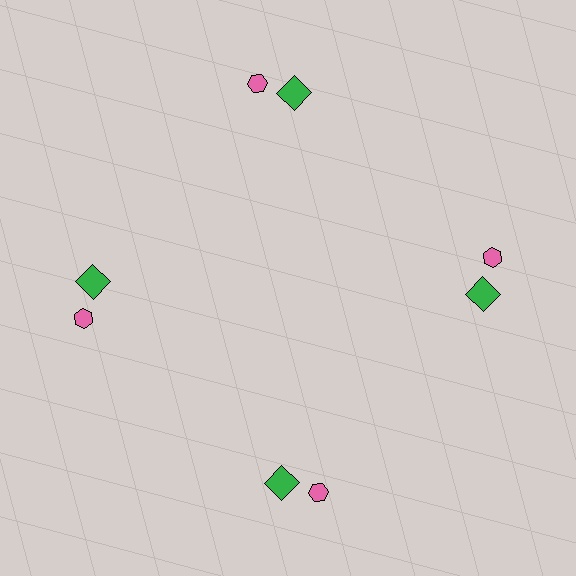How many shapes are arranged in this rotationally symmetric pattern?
There are 8 shapes, arranged in 4 groups of 2.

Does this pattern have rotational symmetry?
Yes, this pattern has 4-fold rotational symmetry. It looks the same after rotating 90 degrees around the center.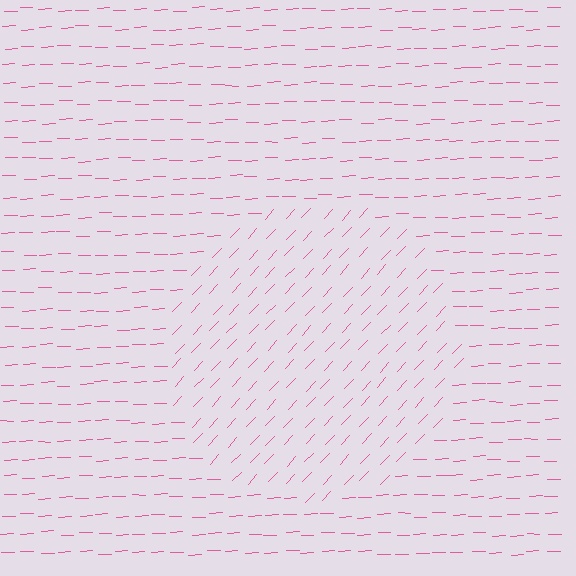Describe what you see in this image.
The image is filled with small pink line segments. A circle region in the image has lines oriented differently from the surrounding lines, creating a visible texture boundary.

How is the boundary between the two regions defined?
The boundary is defined purely by a change in line orientation (approximately 45 degrees difference). All lines are the same color and thickness.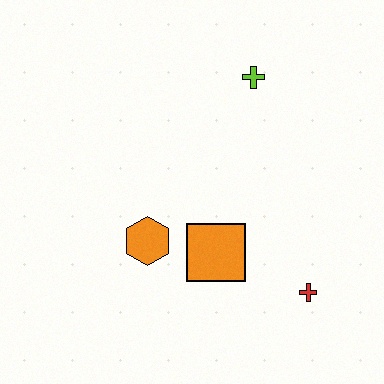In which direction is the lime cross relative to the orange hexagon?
The lime cross is above the orange hexagon.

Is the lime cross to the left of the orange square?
No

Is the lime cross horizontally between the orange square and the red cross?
Yes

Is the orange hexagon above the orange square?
Yes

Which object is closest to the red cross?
The orange square is closest to the red cross.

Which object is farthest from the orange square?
The lime cross is farthest from the orange square.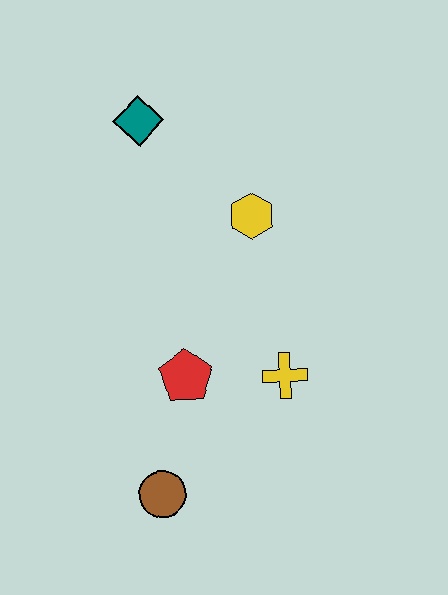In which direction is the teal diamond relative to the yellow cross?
The teal diamond is above the yellow cross.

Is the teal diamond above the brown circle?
Yes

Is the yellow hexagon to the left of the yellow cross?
Yes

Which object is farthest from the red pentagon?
The teal diamond is farthest from the red pentagon.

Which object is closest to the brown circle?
The red pentagon is closest to the brown circle.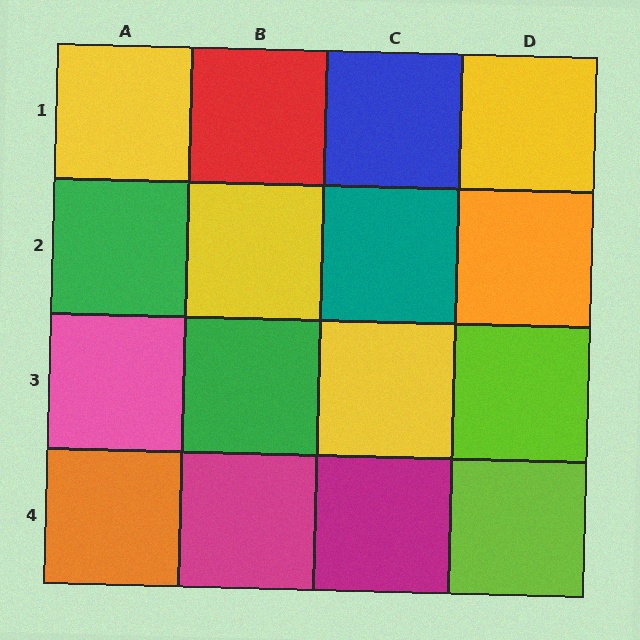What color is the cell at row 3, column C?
Yellow.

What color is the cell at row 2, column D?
Orange.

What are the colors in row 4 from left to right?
Orange, magenta, magenta, lime.